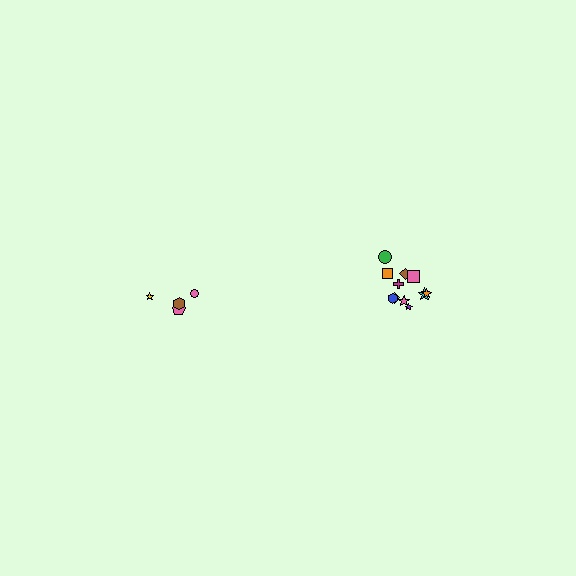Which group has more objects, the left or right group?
The right group.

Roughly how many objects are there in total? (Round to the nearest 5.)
Roughly 15 objects in total.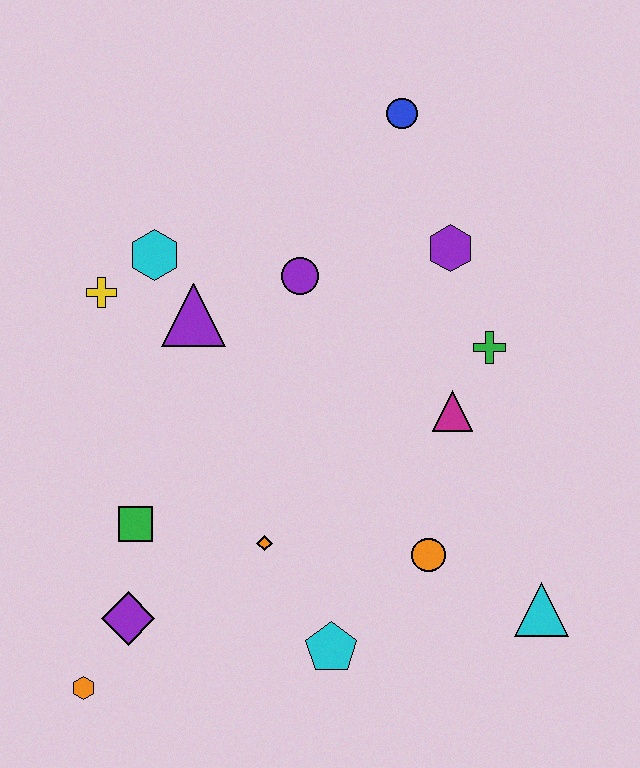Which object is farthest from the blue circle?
The orange hexagon is farthest from the blue circle.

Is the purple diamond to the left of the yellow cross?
No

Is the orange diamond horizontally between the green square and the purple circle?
Yes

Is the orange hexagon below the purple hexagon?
Yes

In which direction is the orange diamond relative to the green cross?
The orange diamond is to the left of the green cross.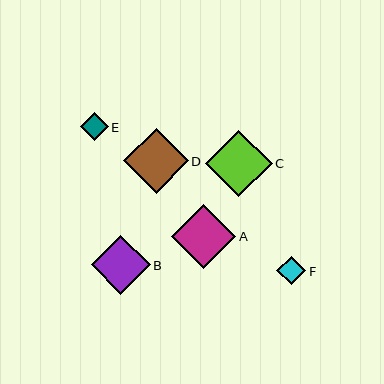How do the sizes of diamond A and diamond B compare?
Diamond A and diamond B are approximately the same size.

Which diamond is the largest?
Diamond C is the largest with a size of approximately 67 pixels.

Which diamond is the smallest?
Diamond E is the smallest with a size of approximately 28 pixels.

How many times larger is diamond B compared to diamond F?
Diamond B is approximately 2.1 times the size of diamond F.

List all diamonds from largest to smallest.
From largest to smallest: C, D, A, B, F, E.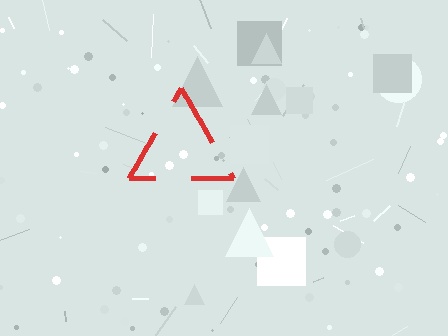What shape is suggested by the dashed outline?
The dashed outline suggests a triangle.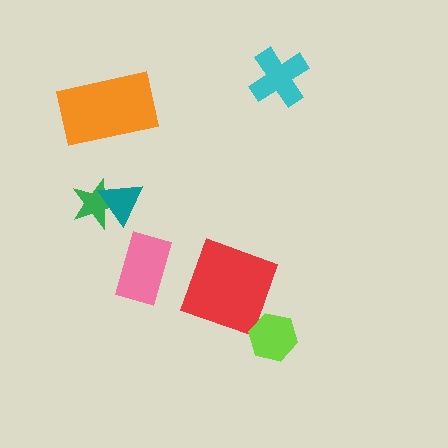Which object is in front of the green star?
The teal triangle is in front of the green star.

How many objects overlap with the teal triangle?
1 object overlaps with the teal triangle.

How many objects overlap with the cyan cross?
0 objects overlap with the cyan cross.